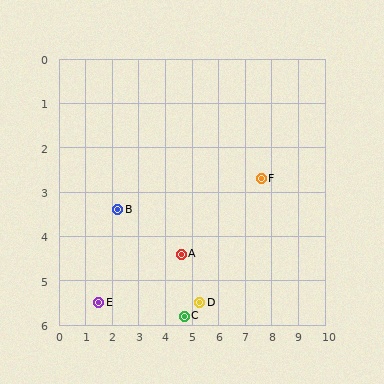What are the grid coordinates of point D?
Point D is at approximately (5.3, 5.5).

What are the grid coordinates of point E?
Point E is at approximately (1.5, 5.5).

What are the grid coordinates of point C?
Point C is at approximately (4.7, 5.8).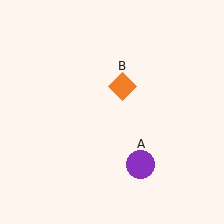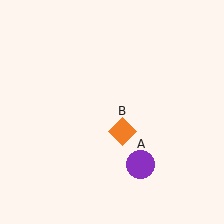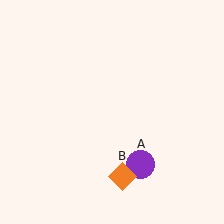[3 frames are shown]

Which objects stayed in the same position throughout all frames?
Purple circle (object A) remained stationary.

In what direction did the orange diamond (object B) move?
The orange diamond (object B) moved down.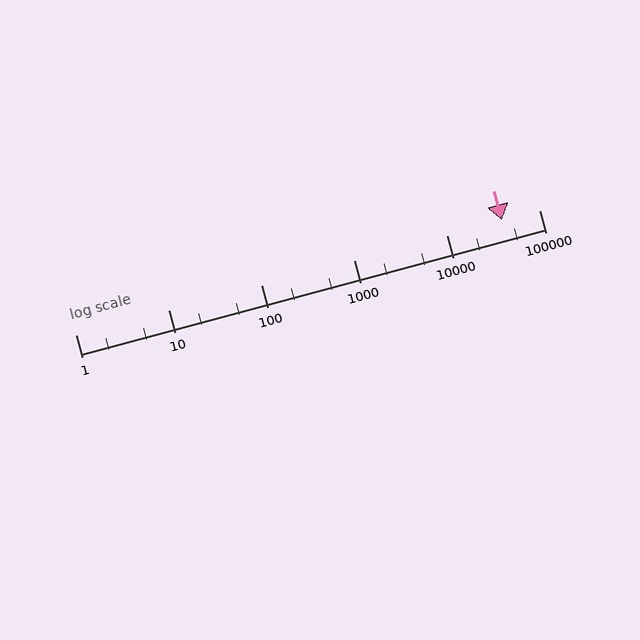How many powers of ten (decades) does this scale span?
The scale spans 5 decades, from 1 to 100000.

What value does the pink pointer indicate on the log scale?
The pointer indicates approximately 40000.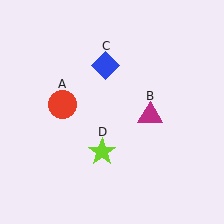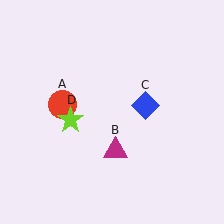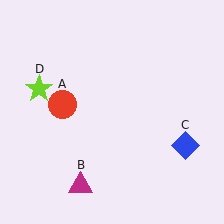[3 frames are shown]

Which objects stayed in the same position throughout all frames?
Red circle (object A) remained stationary.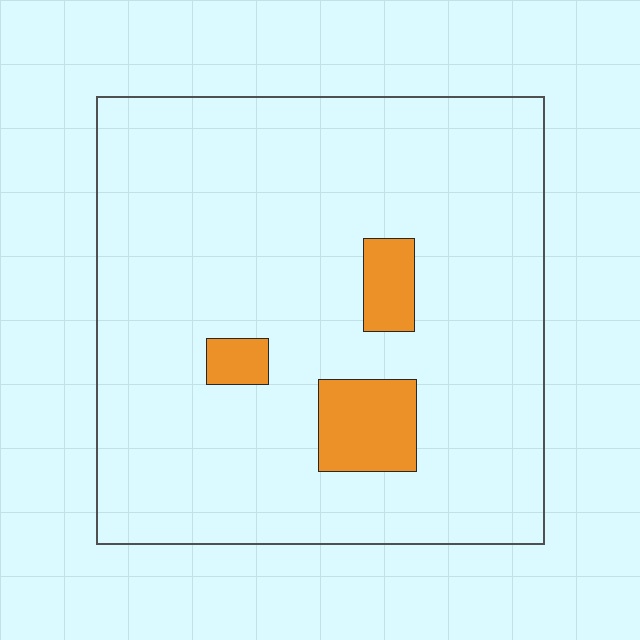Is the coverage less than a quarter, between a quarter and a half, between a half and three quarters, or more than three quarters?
Less than a quarter.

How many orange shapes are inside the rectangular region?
3.